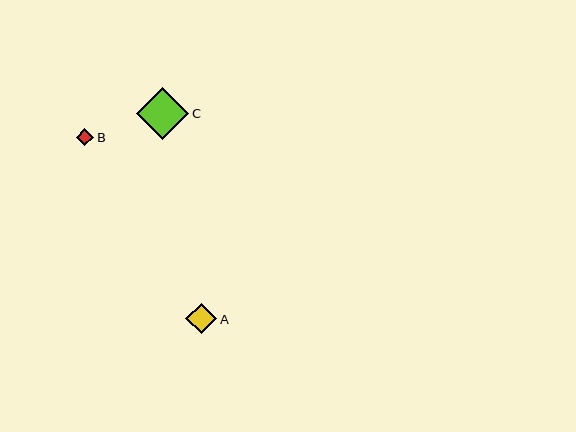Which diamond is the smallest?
Diamond B is the smallest with a size of approximately 18 pixels.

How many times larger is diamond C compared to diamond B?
Diamond C is approximately 3.0 times the size of diamond B.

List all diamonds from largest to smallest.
From largest to smallest: C, A, B.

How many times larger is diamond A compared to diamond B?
Diamond A is approximately 1.8 times the size of diamond B.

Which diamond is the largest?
Diamond C is the largest with a size of approximately 52 pixels.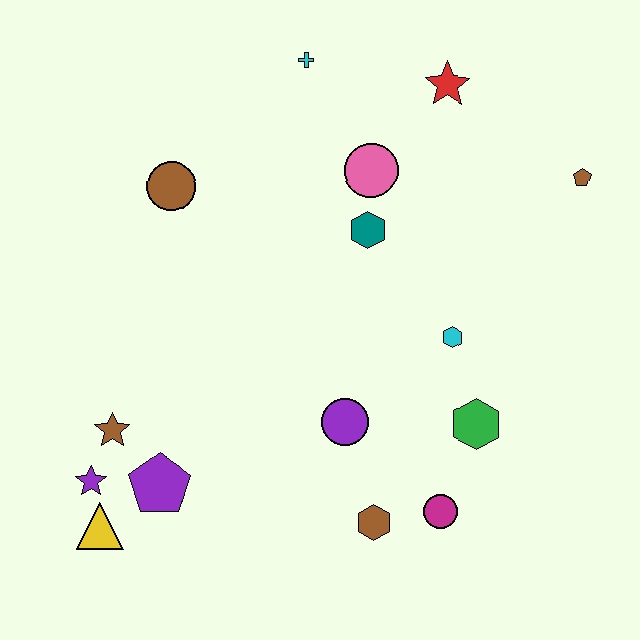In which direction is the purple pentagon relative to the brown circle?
The purple pentagon is below the brown circle.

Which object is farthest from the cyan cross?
The yellow triangle is farthest from the cyan cross.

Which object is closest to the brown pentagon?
The red star is closest to the brown pentagon.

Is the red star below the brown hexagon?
No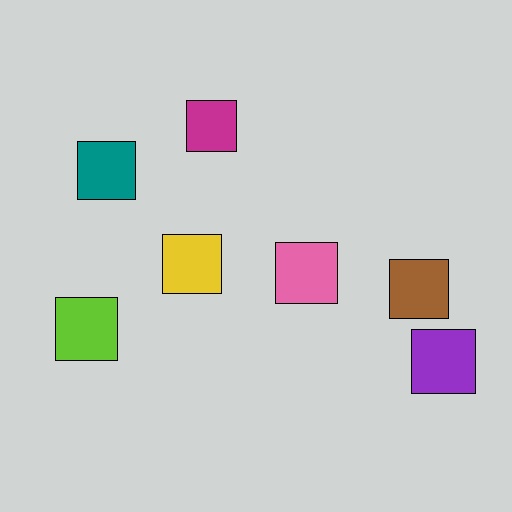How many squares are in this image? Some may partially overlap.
There are 7 squares.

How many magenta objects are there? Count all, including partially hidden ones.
There is 1 magenta object.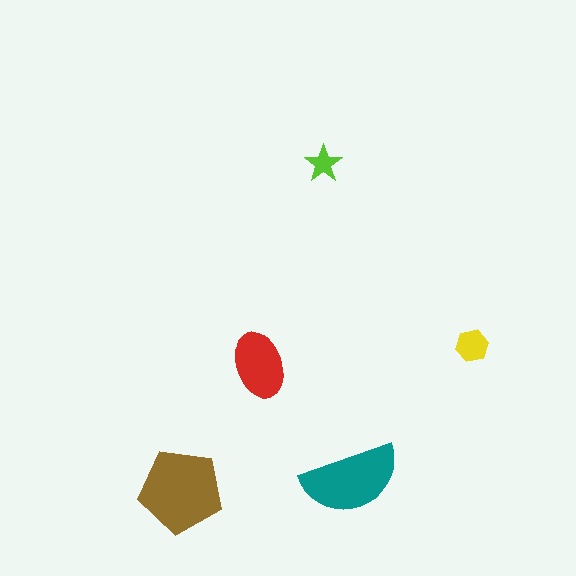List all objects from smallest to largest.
The lime star, the yellow hexagon, the red ellipse, the teal semicircle, the brown pentagon.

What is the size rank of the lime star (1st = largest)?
5th.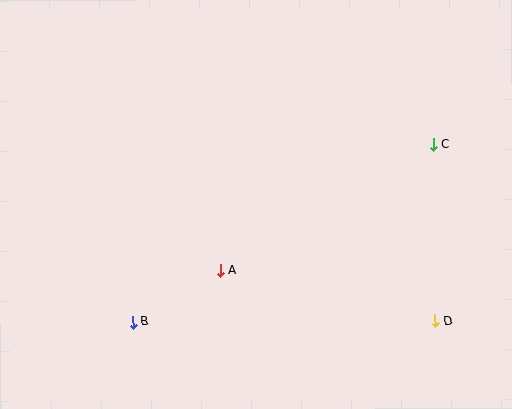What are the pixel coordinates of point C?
Point C is at (433, 144).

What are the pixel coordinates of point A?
Point A is at (221, 270).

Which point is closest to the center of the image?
Point A at (221, 270) is closest to the center.